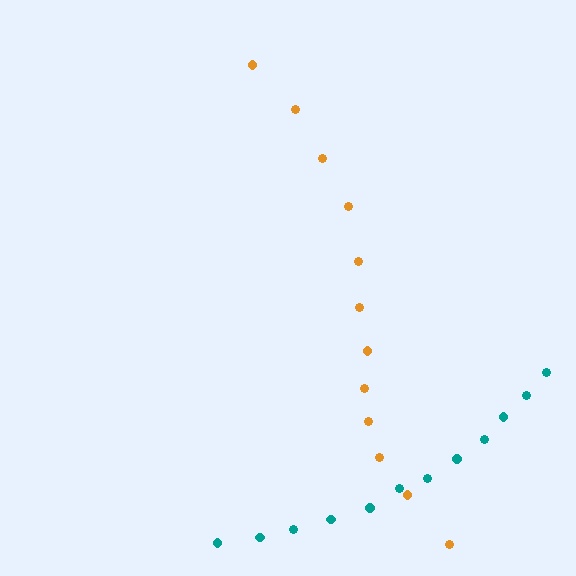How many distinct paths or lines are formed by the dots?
There are 2 distinct paths.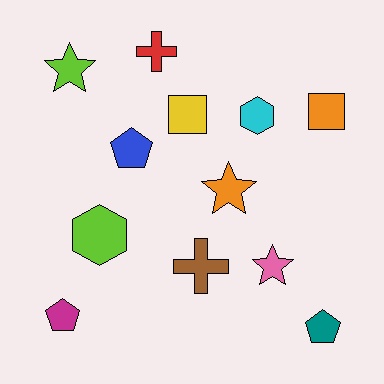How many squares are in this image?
There are 2 squares.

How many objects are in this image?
There are 12 objects.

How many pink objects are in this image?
There is 1 pink object.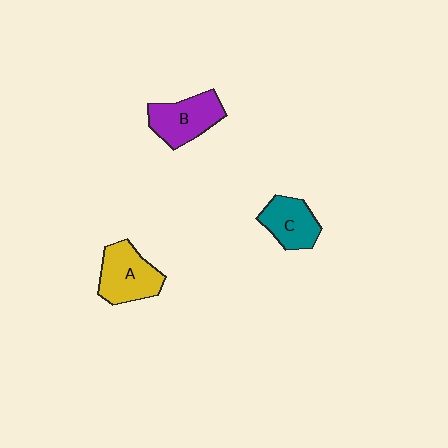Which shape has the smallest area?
Shape C (teal).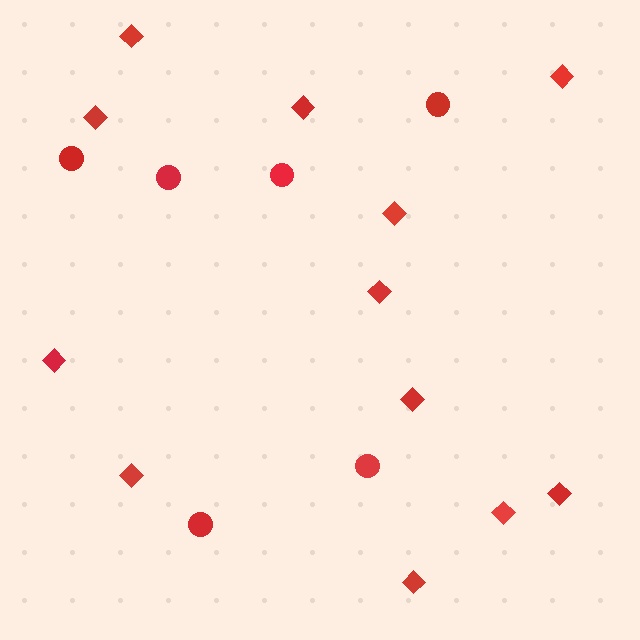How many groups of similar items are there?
There are 2 groups: one group of diamonds (12) and one group of circles (6).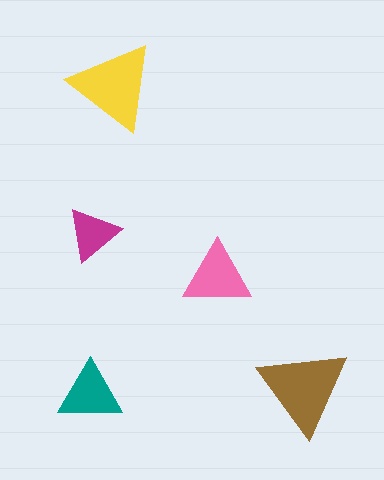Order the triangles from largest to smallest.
the brown one, the yellow one, the pink one, the teal one, the magenta one.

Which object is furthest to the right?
The brown triangle is rightmost.